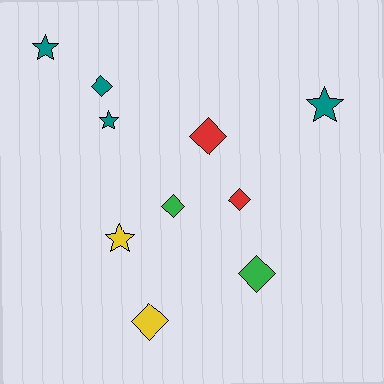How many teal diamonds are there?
There is 1 teal diamond.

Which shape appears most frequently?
Diamond, with 6 objects.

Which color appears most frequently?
Teal, with 4 objects.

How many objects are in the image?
There are 10 objects.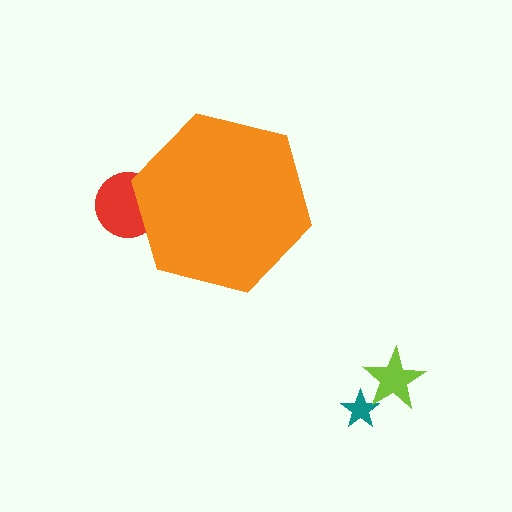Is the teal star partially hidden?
No, the teal star is fully visible.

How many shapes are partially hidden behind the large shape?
1 shape is partially hidden.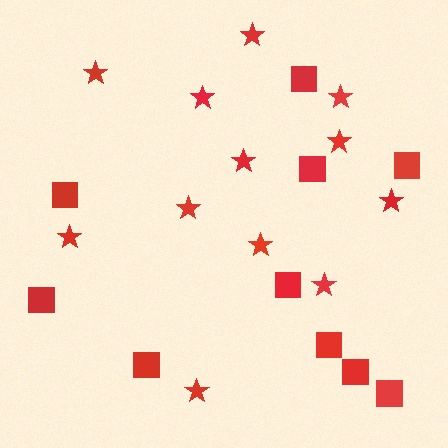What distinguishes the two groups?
There are 2 groups: one group of stars (12) and one group of squares (10).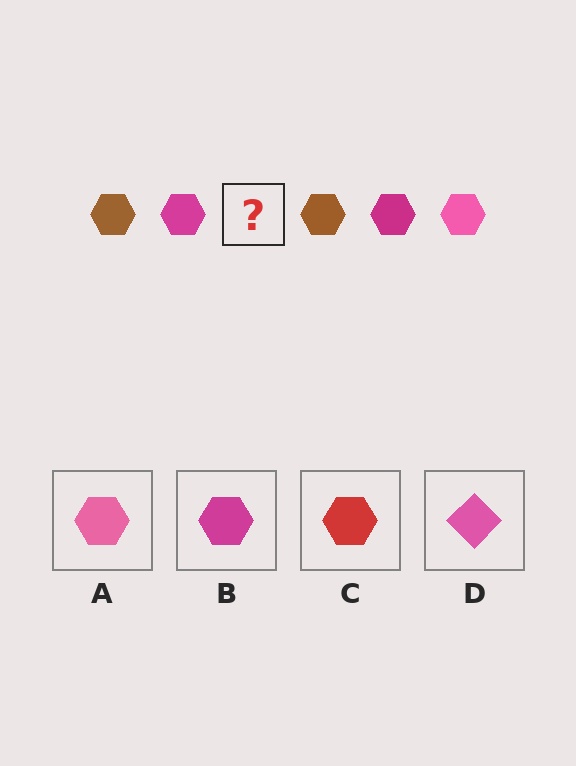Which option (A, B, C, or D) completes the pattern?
A.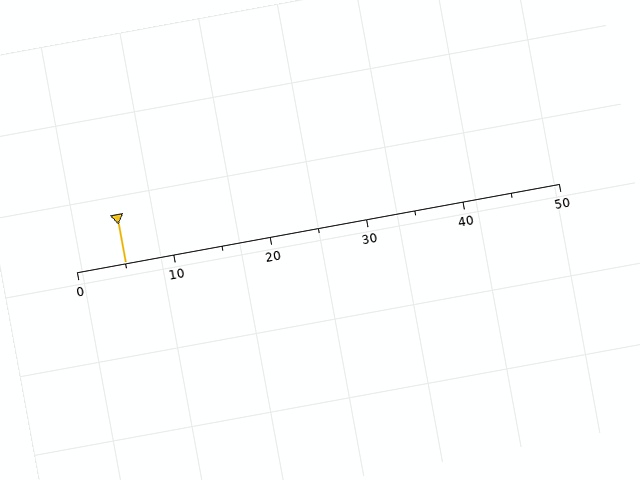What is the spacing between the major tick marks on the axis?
The major ticks are spaced 10 apart.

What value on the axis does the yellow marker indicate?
The marker indicates approximately 5.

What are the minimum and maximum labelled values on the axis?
The axis runs from 0 to 50.